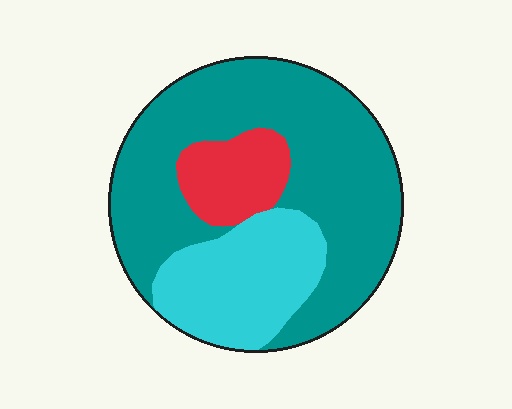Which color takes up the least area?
Red, at roughly 10%.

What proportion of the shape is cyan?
Cyan covers around 25% of the shape.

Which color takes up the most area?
Teal, at roughly 65%.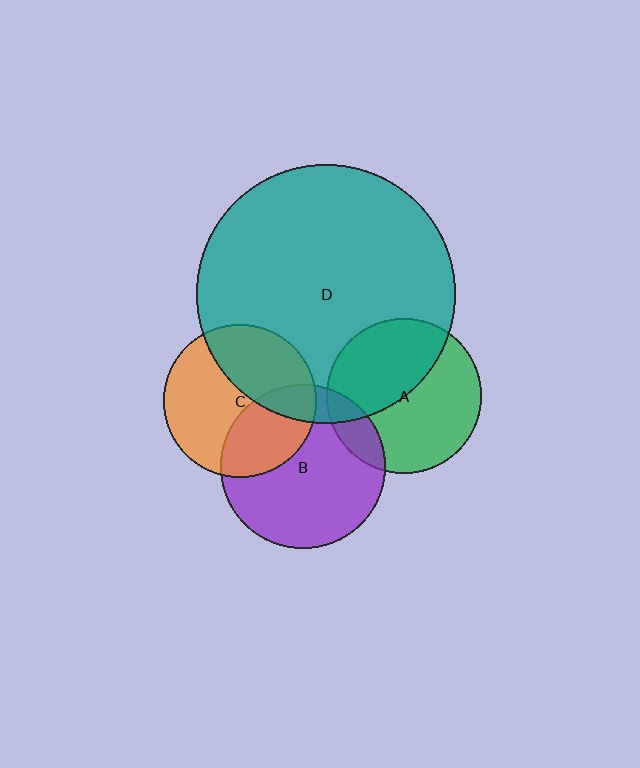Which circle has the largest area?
Circle D (teal).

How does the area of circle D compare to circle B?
Approximately 2.5 times.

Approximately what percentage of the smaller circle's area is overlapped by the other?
Approximately 45%.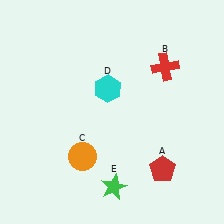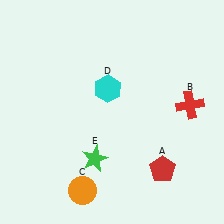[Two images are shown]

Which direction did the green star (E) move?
The green star (E) moved up.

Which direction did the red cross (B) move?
The red cross (B) moved down.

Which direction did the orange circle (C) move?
The orange circle (C) moved down.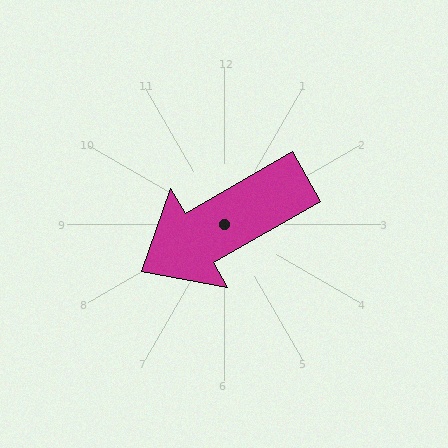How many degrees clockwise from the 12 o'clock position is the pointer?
Approximately 240 degrees.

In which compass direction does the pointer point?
Southwest.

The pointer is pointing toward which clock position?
Roughly 8 o'clock.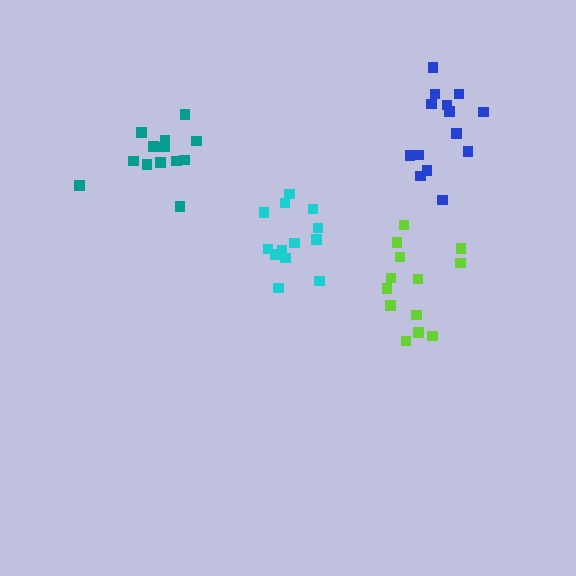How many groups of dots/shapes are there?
There are 4 groups.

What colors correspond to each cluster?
The clusters are colored: blue, teal, lime, cyan.